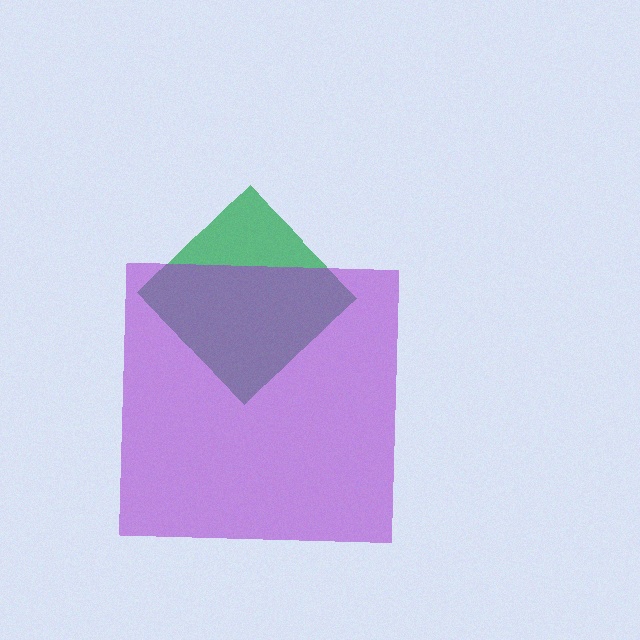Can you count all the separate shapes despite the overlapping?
Yes, there are 2 separate shapes.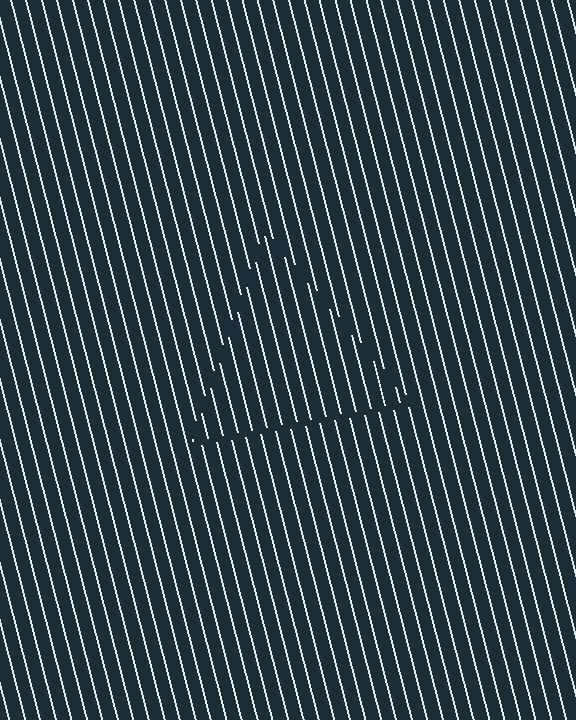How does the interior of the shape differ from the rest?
The interior of the shape contains the same grating, shifted by half a period — the contour is defined by the phase discontinuity where line-ends from the inner and outer gratings abut.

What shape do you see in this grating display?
An illusory triangle. The interior of the shape contains the same grating, shifted by half a period — the contour is defined by the phase discontinuity where line-ends from the inner and outer gratings abut.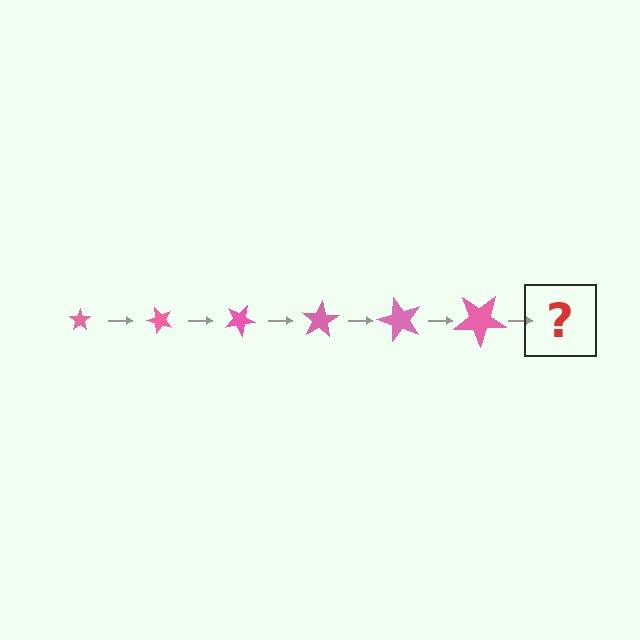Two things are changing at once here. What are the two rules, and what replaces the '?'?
The two rules are that the star grows larger each step and it rotates 50 degrees each step. The '?' should be a star, larger than the previous one and rotated 300 degrees from the start.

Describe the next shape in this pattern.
It should be a star, larger than the previous one and rotated 300 degrees from the start.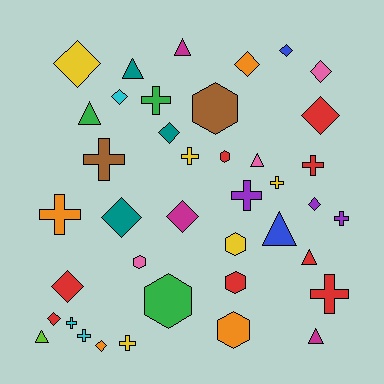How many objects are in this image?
There are 40 objects.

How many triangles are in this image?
There are 8 triangles.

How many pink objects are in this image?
There are 3 pink objects.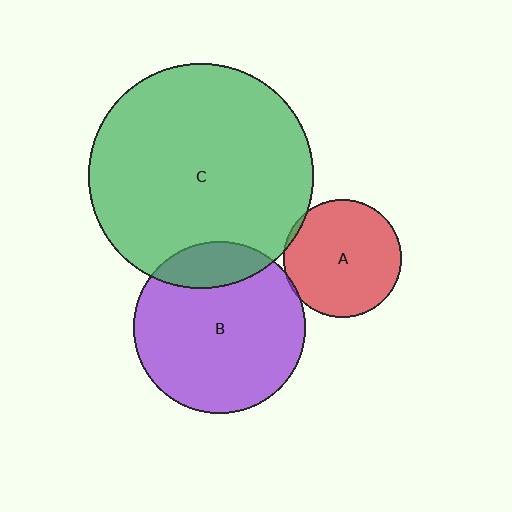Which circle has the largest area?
Circle C (green).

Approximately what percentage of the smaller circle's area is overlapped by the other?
Approximately 5%.